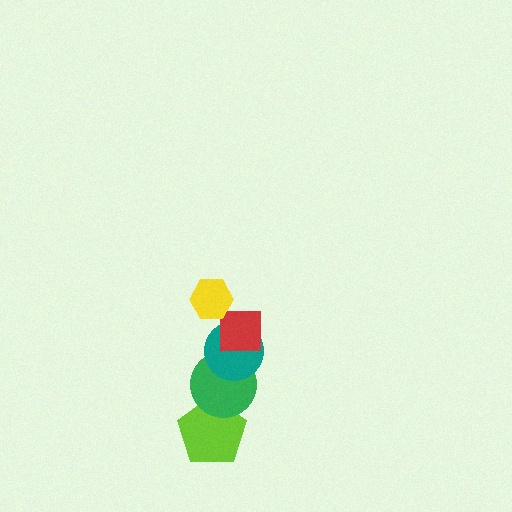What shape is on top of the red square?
The yellow hexagon is on top of the red square.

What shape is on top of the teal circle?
The red square is on top of the teal circle.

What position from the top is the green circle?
The green circle is 4th from the top.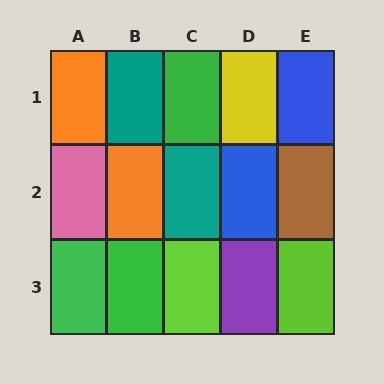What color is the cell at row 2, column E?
Brown.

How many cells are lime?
2 cells are lime.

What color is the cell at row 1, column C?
Green.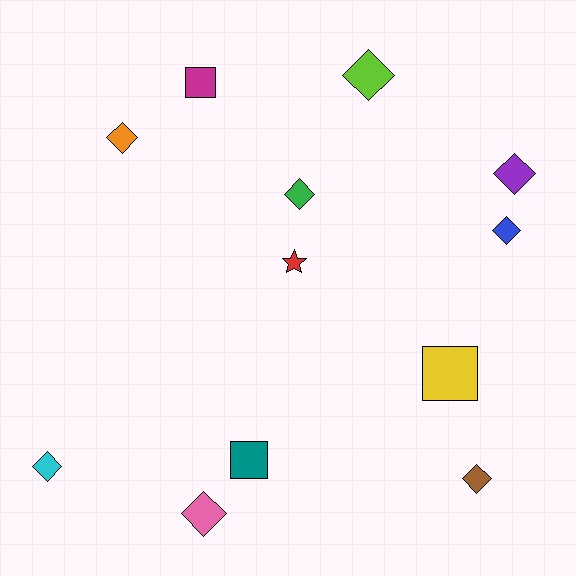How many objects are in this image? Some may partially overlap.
There are 12 objects.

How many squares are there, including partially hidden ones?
There are 3 squares.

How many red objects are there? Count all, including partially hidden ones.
There is 1 red object.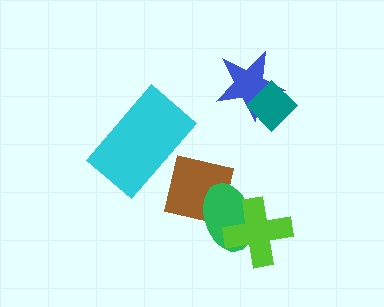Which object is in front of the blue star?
The teal diamond is in front of the blue star.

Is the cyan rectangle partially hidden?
No, no other shape covers it.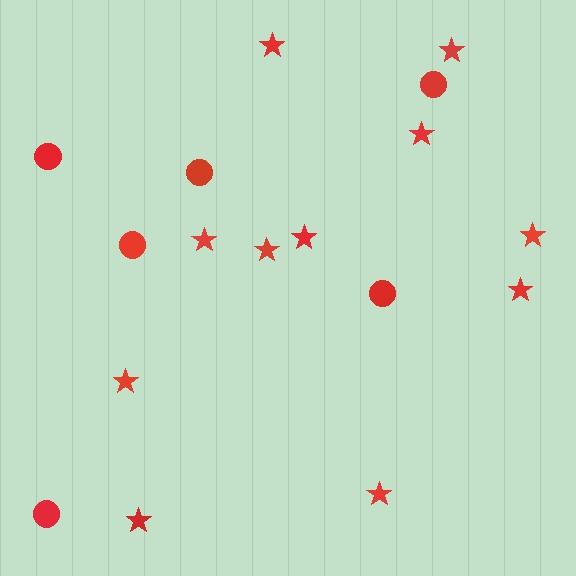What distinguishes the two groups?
There are 2 groups: one group of stars (11) and one group of circles (6).